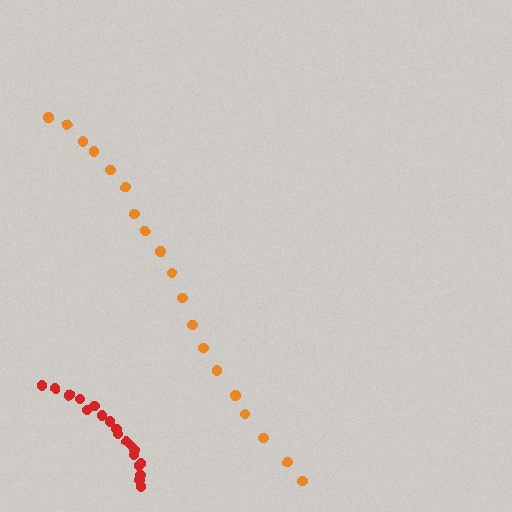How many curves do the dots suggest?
There are 2 distinct paths.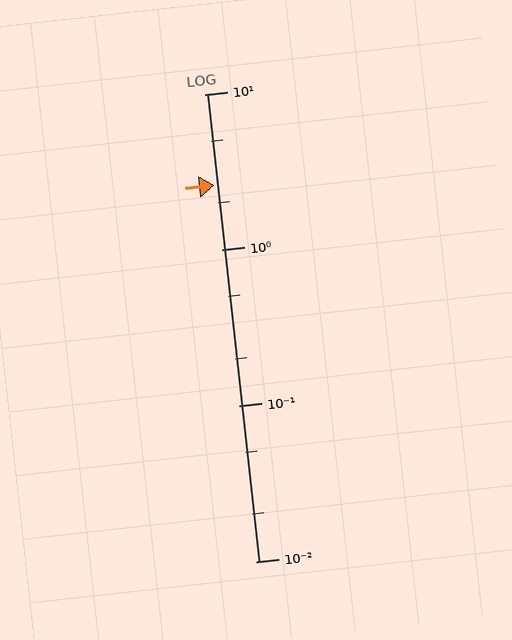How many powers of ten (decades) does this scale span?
The scale spans 3 decades, from 0.01 to 10.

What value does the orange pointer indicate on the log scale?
The pointer indicates approximately 2.6.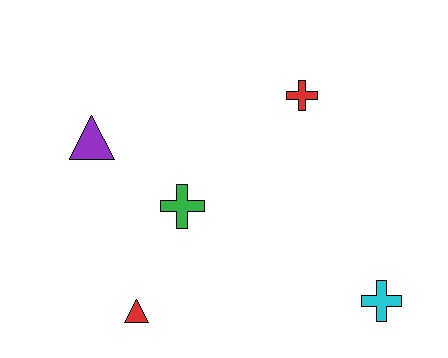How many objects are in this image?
There are 5 objects.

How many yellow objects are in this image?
There are no yellow objects.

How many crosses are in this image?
There are 3 crosses.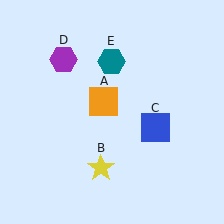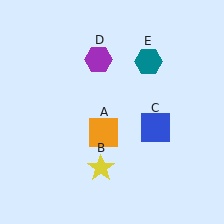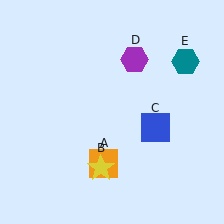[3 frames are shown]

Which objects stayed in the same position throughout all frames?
Yellow star (object B) and blue square (object C) remained stationary.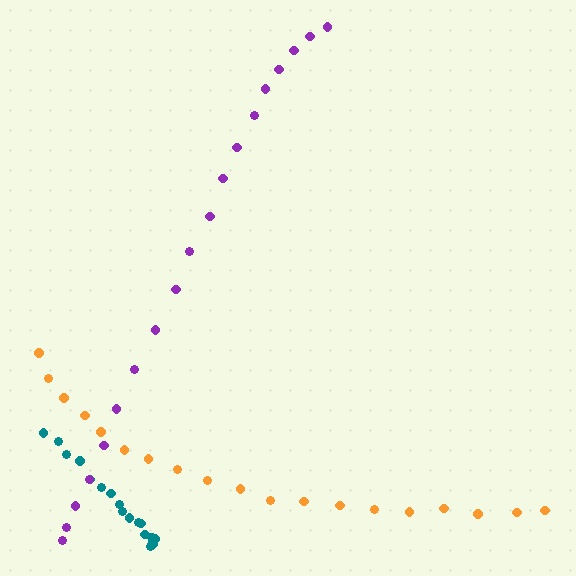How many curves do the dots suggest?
There are 3 distinct paths.